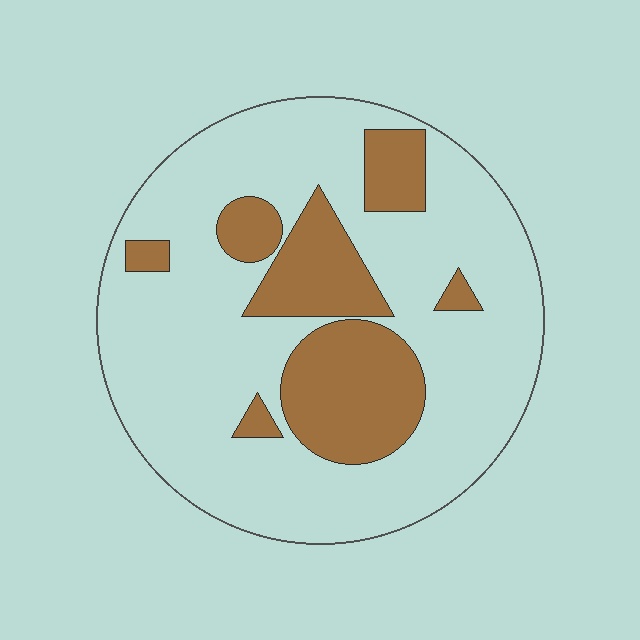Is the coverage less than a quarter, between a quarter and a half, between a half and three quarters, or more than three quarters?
Less than a quarter.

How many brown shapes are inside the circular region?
7.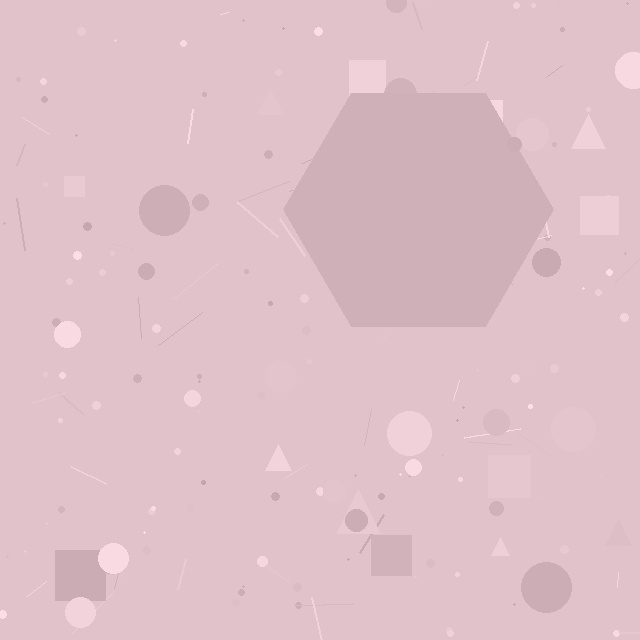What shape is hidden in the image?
A hexagon is hidden in the image.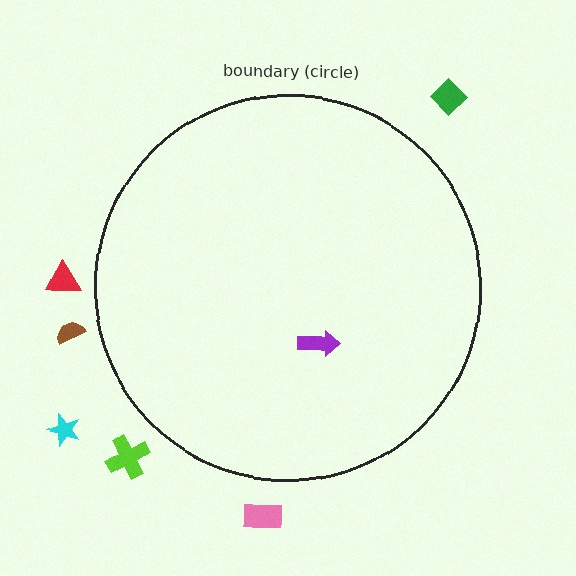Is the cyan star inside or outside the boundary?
Outside.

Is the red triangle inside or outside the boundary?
Outside.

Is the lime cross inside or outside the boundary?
Outside.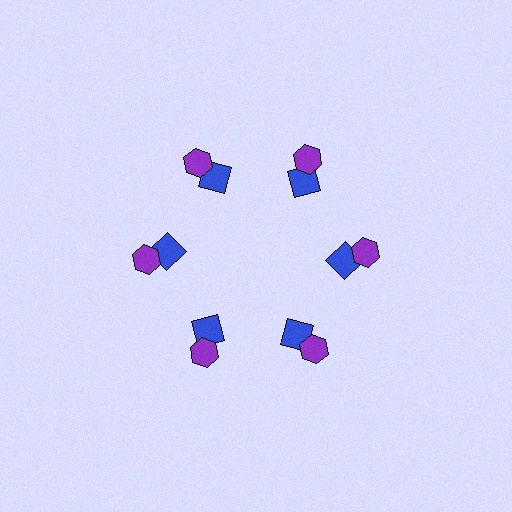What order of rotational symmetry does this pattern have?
This pattern has 6-fold rotational symmetry.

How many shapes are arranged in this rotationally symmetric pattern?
There are 12 shapes, arranged in 6 groups of 2.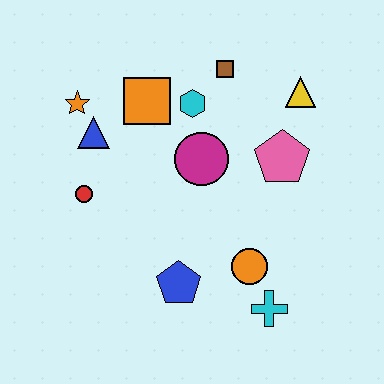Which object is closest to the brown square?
The cyan hexagon is closest to the brown square.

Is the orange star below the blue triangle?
No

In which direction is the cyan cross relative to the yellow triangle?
The cyan cross is below the yellow triangle.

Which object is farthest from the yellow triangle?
The red circle is farthest from the yellow triangle.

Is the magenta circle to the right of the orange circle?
No